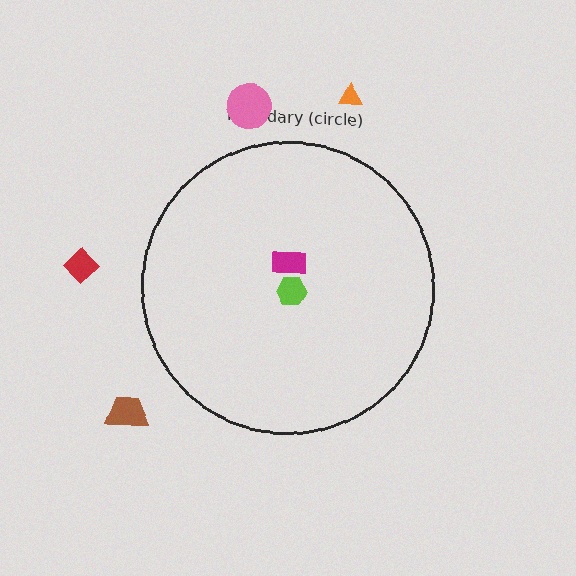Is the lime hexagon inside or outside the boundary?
Inside.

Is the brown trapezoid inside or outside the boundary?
Outside.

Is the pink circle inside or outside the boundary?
Outside.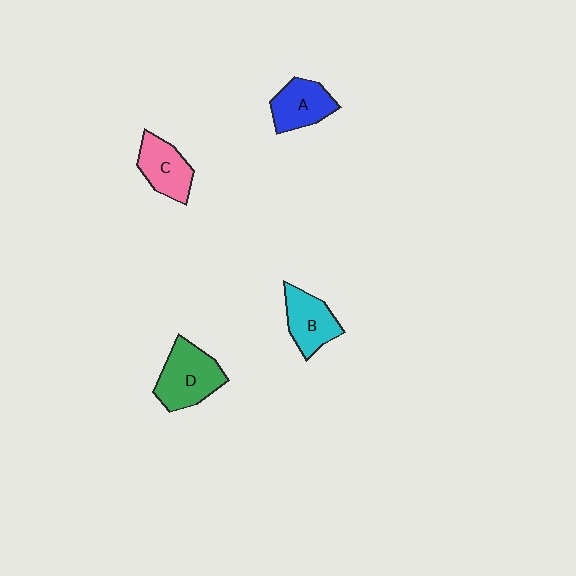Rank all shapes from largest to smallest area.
From largest to smallest: D (green), B (cyan), C (pink), A (blue).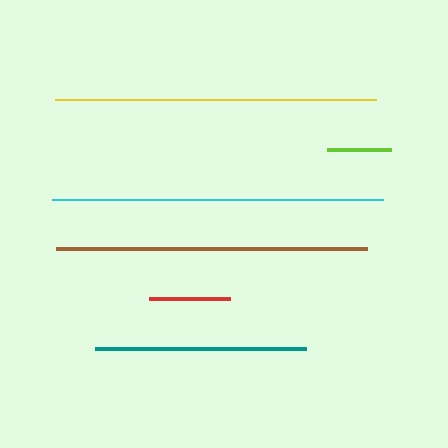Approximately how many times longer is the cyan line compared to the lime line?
The cyan line is approximately 5.2 times the length of the lime line.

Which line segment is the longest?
The cyan line is the longest at approximately 330 pixels.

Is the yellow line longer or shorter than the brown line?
The yellow line is longer than the brown line.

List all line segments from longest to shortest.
From longest to shortest: cyan, yellow, brown, teal, red, lime.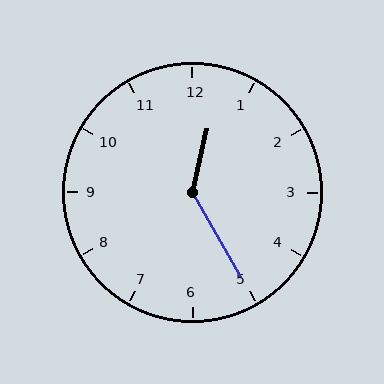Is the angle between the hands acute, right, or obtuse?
It is obtuse.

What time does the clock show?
12:25.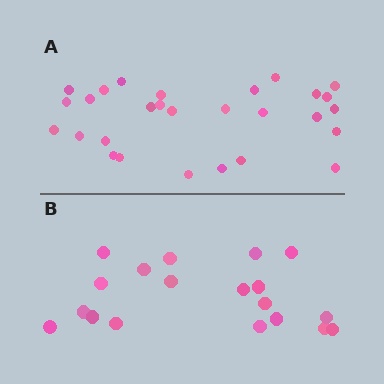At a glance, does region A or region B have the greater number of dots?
Region A (the top region) has more dots.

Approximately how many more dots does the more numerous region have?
Region A has roughly 8 or so more dots than region B.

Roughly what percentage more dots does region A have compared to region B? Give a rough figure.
About 45% more.